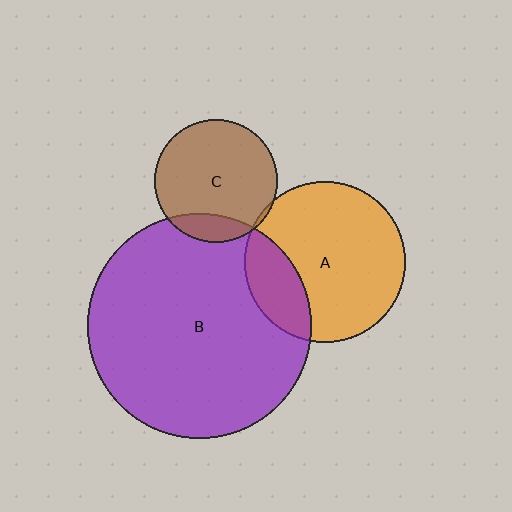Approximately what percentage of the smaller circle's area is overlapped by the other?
Approximately 20%.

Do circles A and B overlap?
Yes.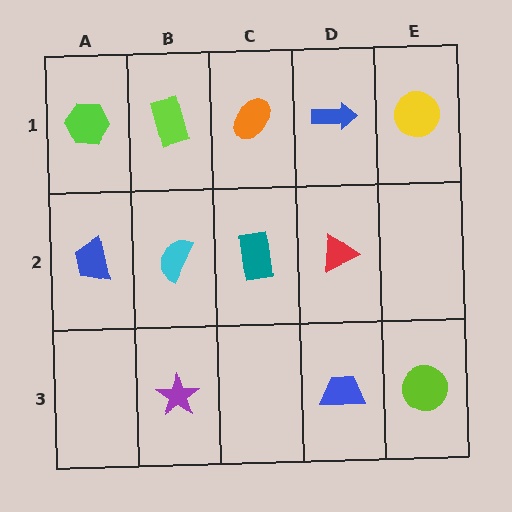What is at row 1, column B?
A lime rectangle.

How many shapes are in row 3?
3 shapes.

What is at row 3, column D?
A blue trapezoid.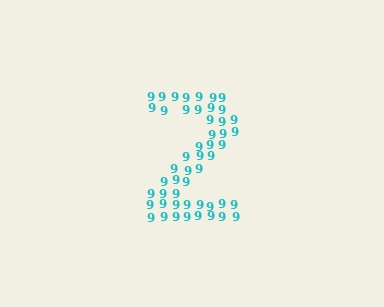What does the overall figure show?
The overall figure shows the digit 2.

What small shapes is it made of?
It is made of small digit 9's.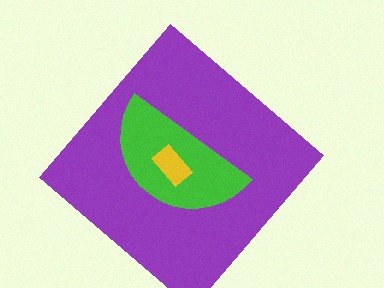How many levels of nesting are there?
3.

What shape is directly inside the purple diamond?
The green semicircle.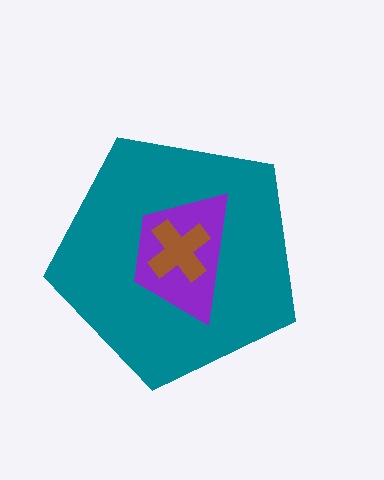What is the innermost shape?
The brown cross.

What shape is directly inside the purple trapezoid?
The brown cross.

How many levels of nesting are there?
3.